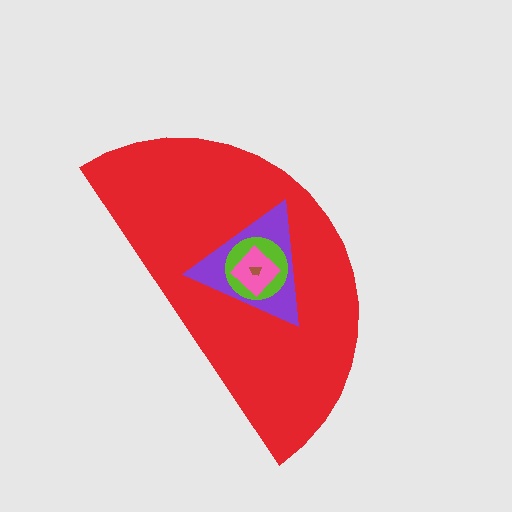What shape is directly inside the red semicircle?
The purple triangle.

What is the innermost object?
The brown trapezoid.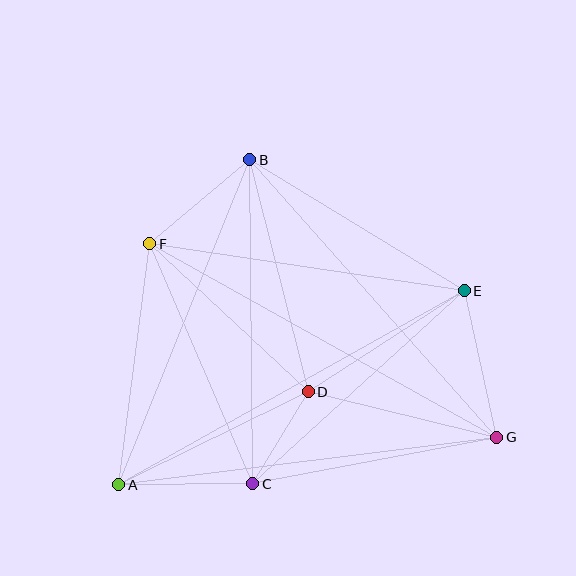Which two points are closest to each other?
Points C and D are closest to each other.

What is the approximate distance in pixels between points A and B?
The distance between A and B is approximately 350 pixels.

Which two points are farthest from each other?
Points F and G are farthest from each other.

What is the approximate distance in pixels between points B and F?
The distance between B and F is approximately 131 pixels.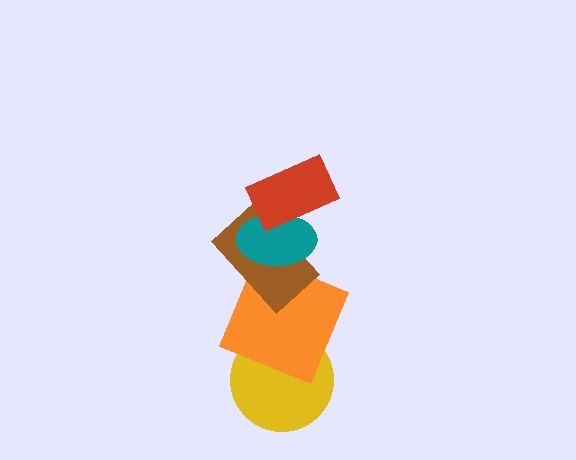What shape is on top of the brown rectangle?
The teal ellipse is on top of the brown rectangle.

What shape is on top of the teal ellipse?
The red rectangle is on top of the teal ellipse.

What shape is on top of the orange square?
The brown rectangle is on top of the orange square.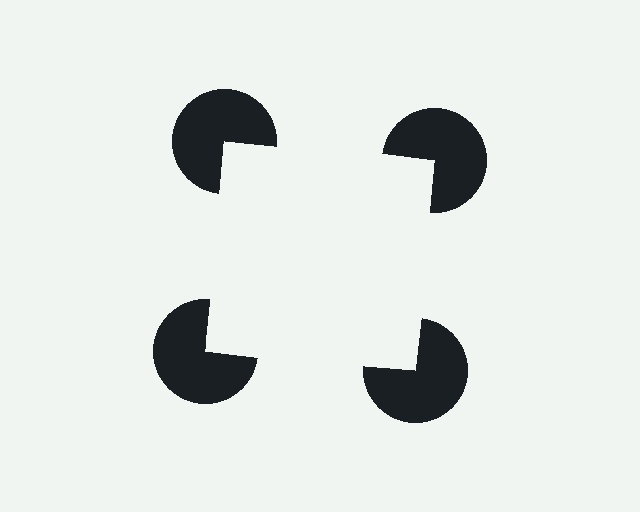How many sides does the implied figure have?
4 sides.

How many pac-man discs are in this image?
There are 4 — one at each vertex of the illusory square.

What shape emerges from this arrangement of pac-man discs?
An illusory square — its edges are inferred from the aligned wedge cuts in the pac-man discs, not physically drawn.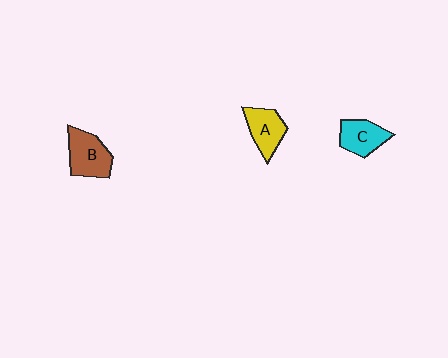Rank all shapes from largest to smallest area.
From largest to smallest: B (brown), A (yellow), C (cyan).